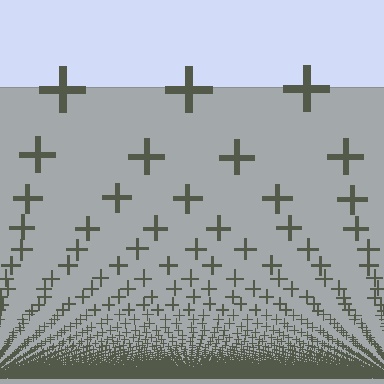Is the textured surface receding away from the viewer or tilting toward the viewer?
The surface appears to tilt toward the viewer. Texture elements get larger and sparser toward the top.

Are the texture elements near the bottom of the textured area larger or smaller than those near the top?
Smaller. The gradient is inverted — elements near the bottom are smaller and denser.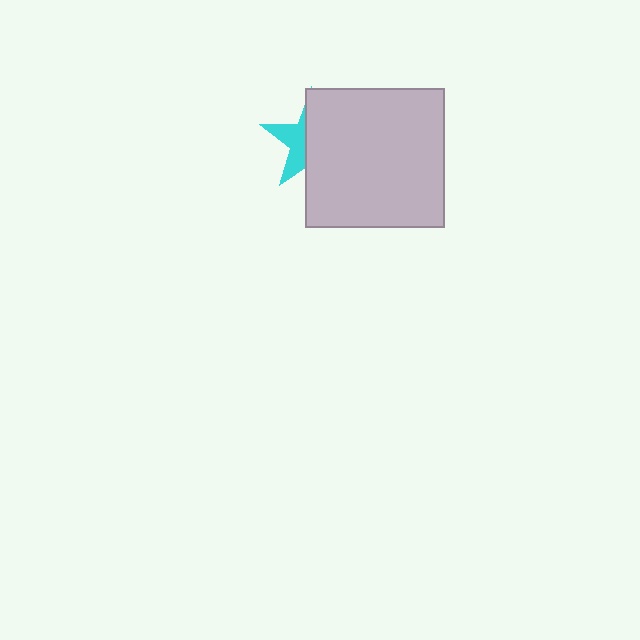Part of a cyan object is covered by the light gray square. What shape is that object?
It is a star.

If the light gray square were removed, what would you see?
You would see the complete cyan star.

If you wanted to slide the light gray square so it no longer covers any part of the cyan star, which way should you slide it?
Slide it right — that is the most direct way to separate the two shapes.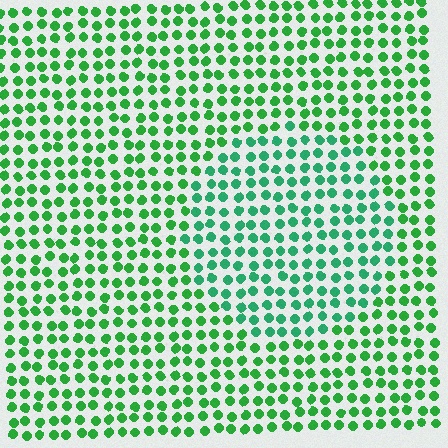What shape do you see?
I see a circle.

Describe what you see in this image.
The image is filled with small green elements in a uniform arrangement. A circle-shaped region is visible where the elements are tinted to a slightly different hue, forming a subtle color boundary.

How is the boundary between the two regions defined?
The boundary is defined purely by a slight shift in hue (about 24 degrees). Spacing, size, and orientation are identical on both sides.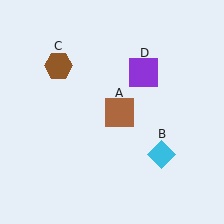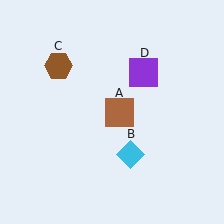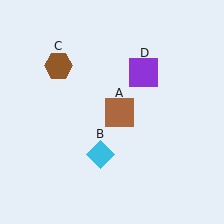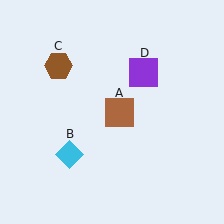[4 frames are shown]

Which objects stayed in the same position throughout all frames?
Brown square (object A) and brown hexagon (object C) and purple square (object D) remained stationary.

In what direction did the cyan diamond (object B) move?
The cyan diamond (object B) moved left.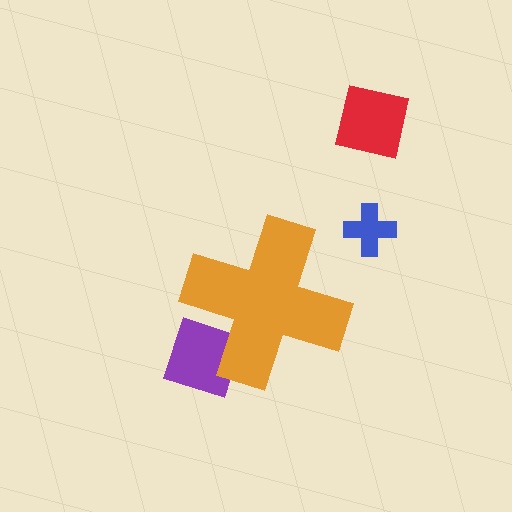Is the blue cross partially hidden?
No, the blue cross is fully visible.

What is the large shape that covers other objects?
An orange cross.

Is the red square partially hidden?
No, the red square is fully visible.